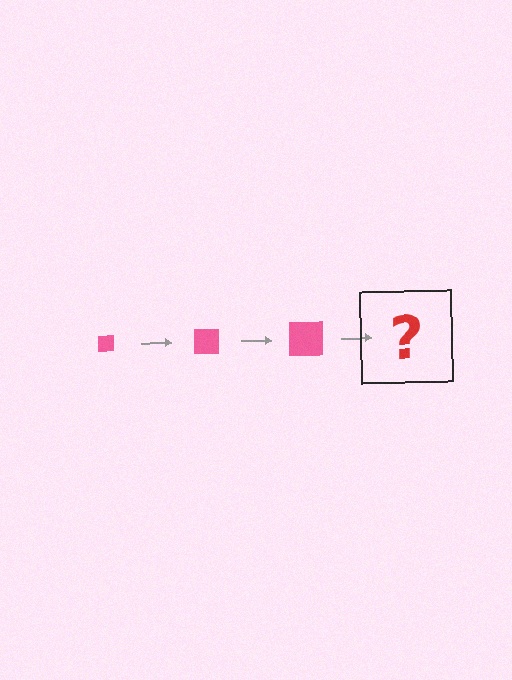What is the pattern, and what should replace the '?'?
The pattern is that the square gets progressively larger each step. The '?' should be a pink square, larger than the previous one.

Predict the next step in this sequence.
The next step is a pink square, larger than the previous one.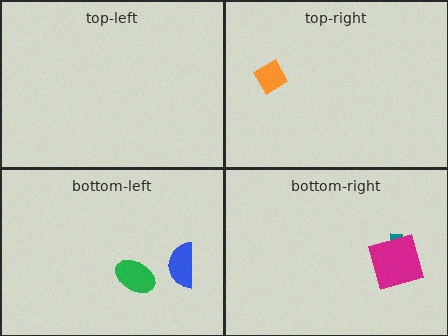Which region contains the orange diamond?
The top-right region.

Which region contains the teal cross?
The bottom-right region.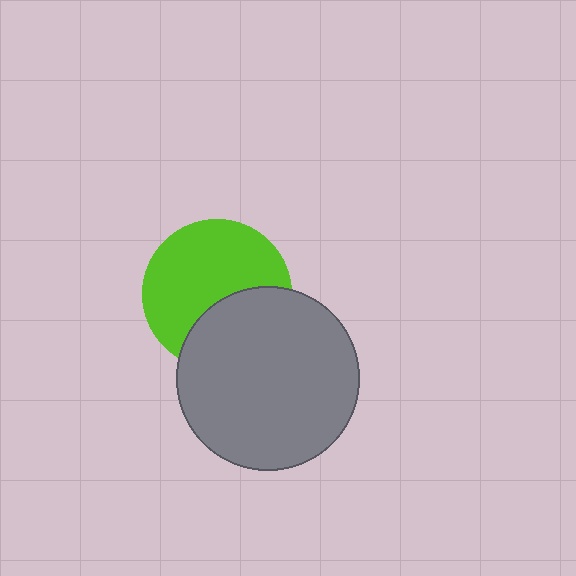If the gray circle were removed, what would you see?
You would see the complete lime circle.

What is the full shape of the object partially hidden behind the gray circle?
The partially hidden object is a lime circle.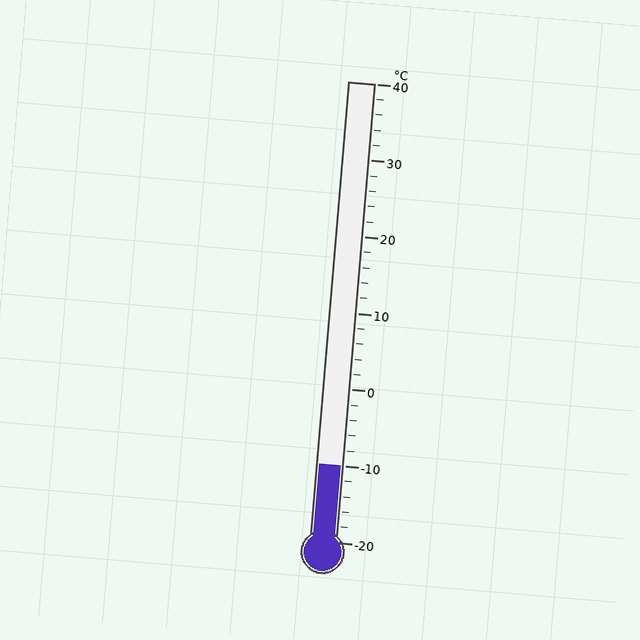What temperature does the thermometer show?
The thermometer shows approximately -10°C.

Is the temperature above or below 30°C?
The temperature is below 30°C.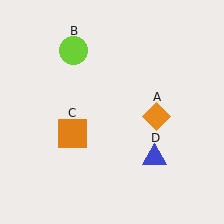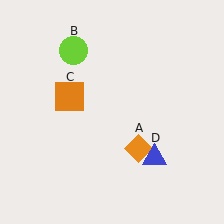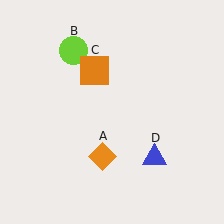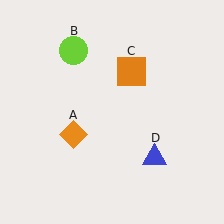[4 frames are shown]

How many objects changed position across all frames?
2 objects changed position: orange diamond (object A), orange square (object C).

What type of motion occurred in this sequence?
The orange diamond (object A), orange square (object C) rotated clockwise around the center of the scene.